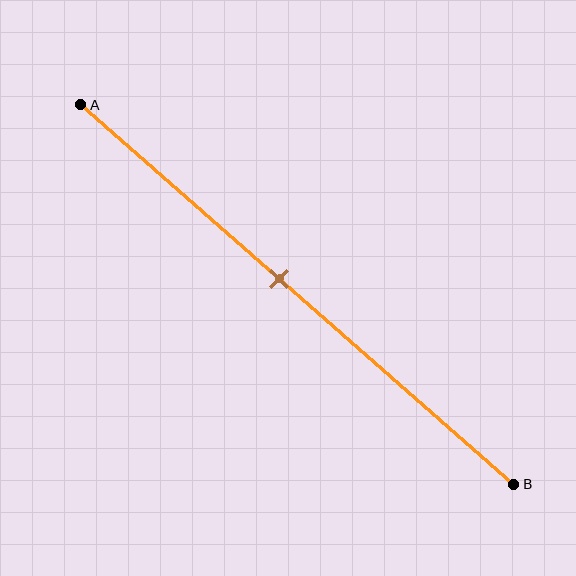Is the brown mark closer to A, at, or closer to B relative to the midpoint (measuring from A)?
The brown mark is closer to point A than the midpoint of segment AB.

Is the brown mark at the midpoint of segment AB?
No, the mark is at about 45% from A, not at the 50% midpoint.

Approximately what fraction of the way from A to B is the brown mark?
The brown mark is approximately 45% of the way from A to B.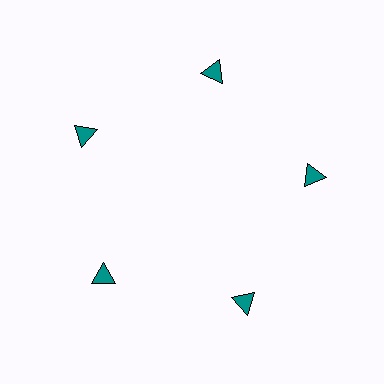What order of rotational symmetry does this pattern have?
This pattern has 5-fold rotational symmetry.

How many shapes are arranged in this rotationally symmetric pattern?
There are 5 shapes, arranged in 5 groups of 1.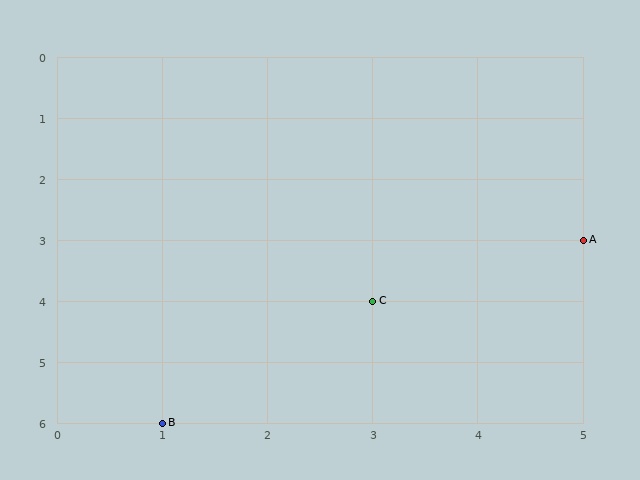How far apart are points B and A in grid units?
Points B and A are 4 columns and 3 rows apart (about 5.0 grid units diagonally).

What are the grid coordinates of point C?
Point C is at grid coordinates (3, 4).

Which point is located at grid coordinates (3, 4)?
Point C is at (3, 4).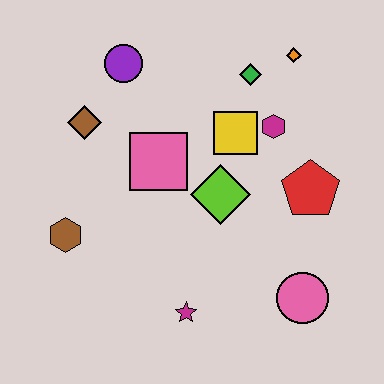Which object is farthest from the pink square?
The pink circle is farthest from the pink square.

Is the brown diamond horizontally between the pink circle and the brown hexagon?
Yes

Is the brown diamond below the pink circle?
No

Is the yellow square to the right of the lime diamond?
Yes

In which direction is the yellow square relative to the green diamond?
The yellow square is below the green diamond.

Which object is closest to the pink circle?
The red pentagon is closest to the pink circle.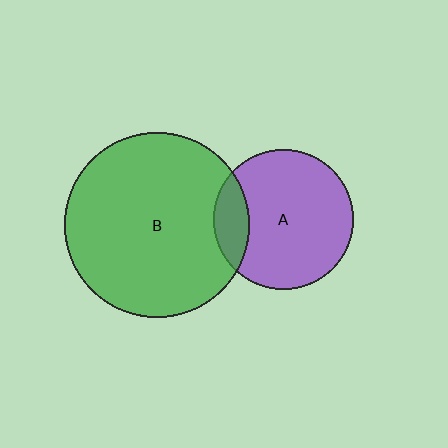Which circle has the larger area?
Circle B (green).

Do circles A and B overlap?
Yes.